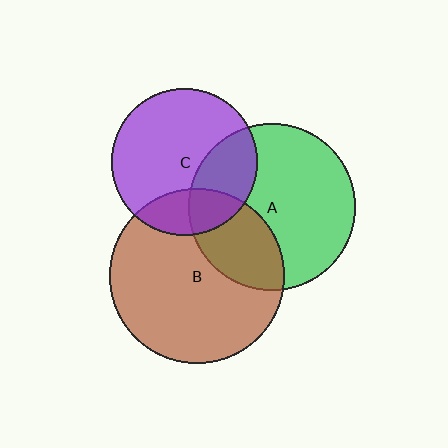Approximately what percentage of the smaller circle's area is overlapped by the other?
Approximately 20%.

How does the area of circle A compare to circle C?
Approximately 1.3 times.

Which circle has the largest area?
Circle B (brown).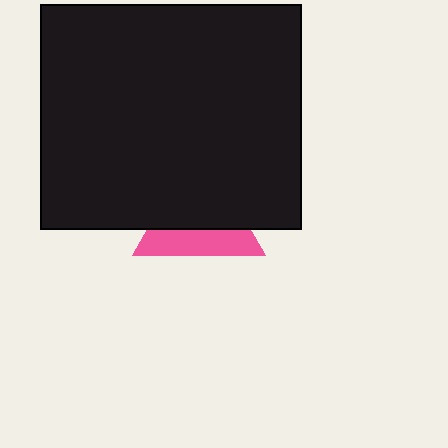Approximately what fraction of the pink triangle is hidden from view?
Roughly 60% of the pink triangle is hidden behind the black rectangle.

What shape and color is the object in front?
The object in front is a black rectangle.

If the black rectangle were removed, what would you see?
You would see the complete pink triangle.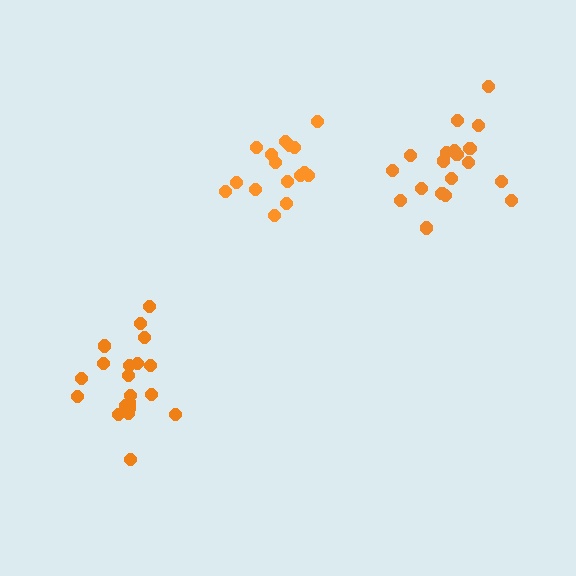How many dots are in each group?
Group 1: 19 dots, Group 2: 20 dots, Group 3: 16 dots (55 total).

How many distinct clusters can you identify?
There are 3 distinct clusters.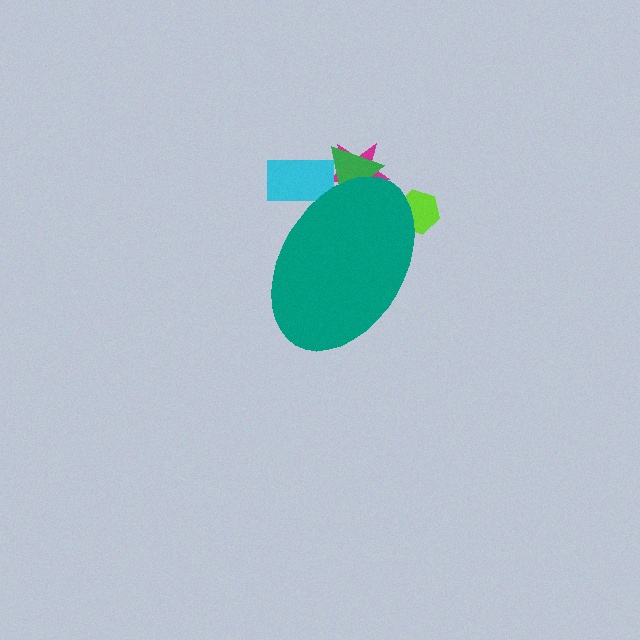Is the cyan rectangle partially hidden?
Yes, the cyan rectangle is partially hidden behind the teal ellipse.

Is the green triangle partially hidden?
Yes, the green triangle is partially hidden behind the teal ellipse.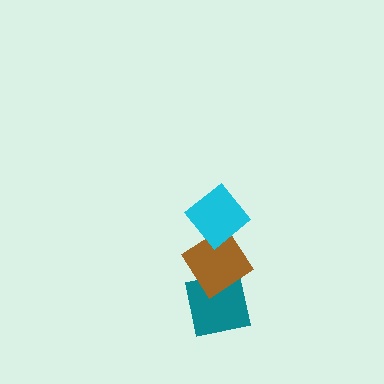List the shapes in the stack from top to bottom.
From top to bottom: the cyan diamond, the brown diamond, the teal square.